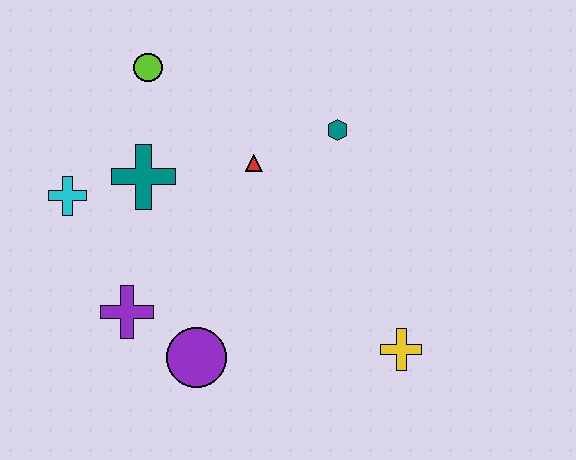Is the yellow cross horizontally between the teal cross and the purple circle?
No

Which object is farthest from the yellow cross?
The lime circle is farthest from the yellow cross.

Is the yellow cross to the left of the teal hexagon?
No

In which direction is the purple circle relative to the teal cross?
The purple circle is below the teal cross.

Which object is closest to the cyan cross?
The teal cross is closest to the cyan cross.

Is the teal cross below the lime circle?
Yes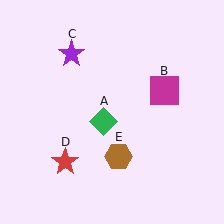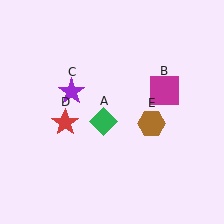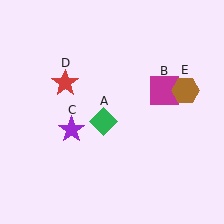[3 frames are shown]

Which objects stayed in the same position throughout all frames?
Green diamond (object A) and magenta square (object B) remained stationary.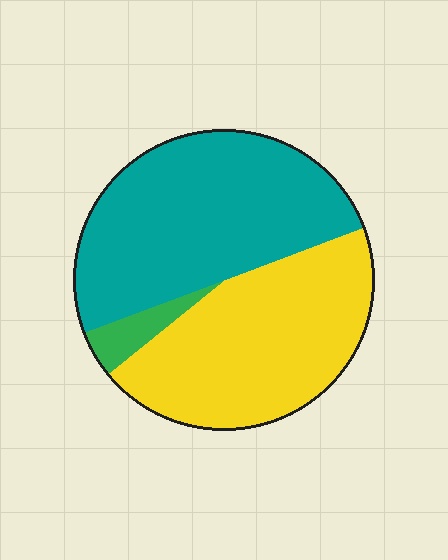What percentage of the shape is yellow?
Yellow covers roughly 45% of the shape.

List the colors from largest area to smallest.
From largest to smallest: teal, yellow, green.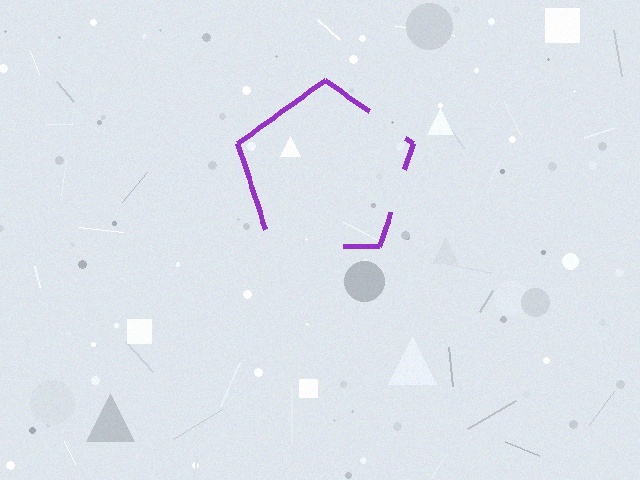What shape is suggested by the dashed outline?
The dashed outline suggests a pentagon.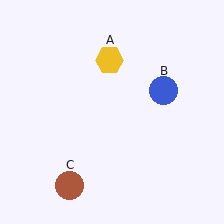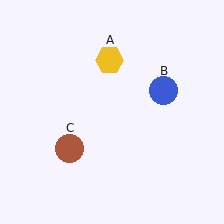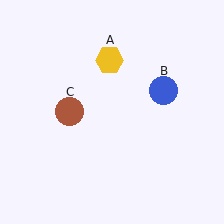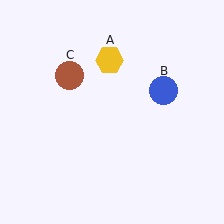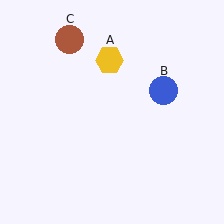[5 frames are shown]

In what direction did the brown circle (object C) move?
The brown circle (object C) moved up.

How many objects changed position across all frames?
1 object changed position: brown circle (object C).